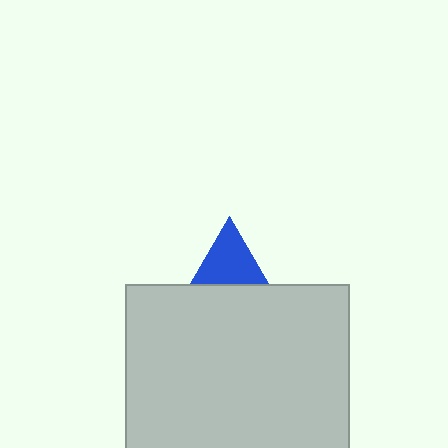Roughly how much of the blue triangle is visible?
A small part of it is visible (roughly 44%).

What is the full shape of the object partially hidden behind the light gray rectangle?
The partially hidden object is a blue triangle.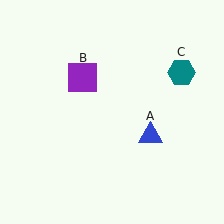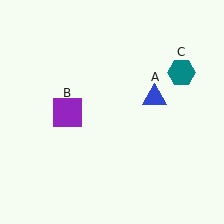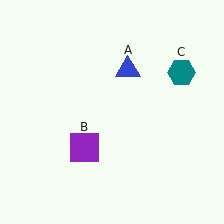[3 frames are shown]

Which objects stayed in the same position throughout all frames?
Teal hexagon (object C) remained stationary.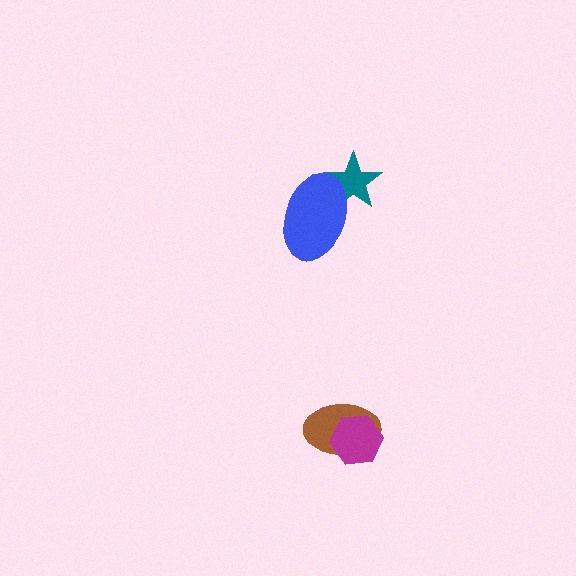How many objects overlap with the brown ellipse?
1 object overlaps with the brown ellipse.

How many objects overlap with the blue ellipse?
1 object overlaps with the blue ellipse.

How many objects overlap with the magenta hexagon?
1 object overlaps with the magenta hexagon.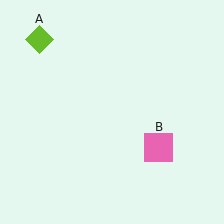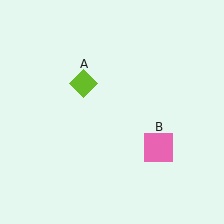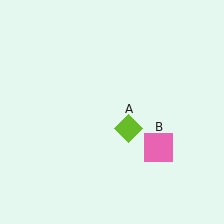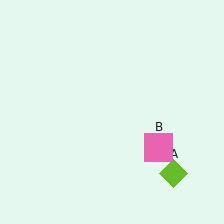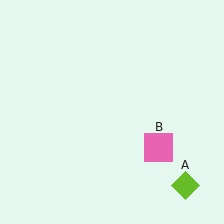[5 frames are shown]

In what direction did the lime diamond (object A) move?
The lime diamond (object A) moved down and to the right.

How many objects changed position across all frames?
1 object changed position: lime diamond (object A).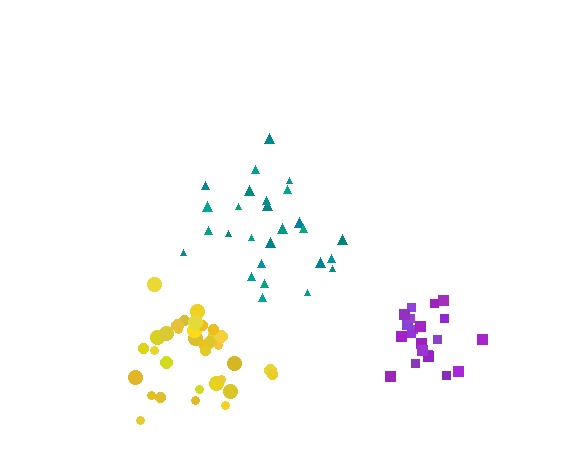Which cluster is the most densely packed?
Yellow.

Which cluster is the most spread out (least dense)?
Teal.